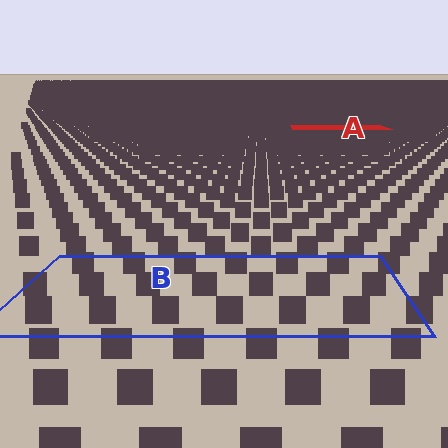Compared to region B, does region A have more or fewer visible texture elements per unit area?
Region A has more texture elements per unit area — they are packed more densely because it is farther away.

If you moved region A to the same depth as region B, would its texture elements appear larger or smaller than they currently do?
They would appear larger. At a closer depth, the same texture elements are projected at a bigger on-screen size.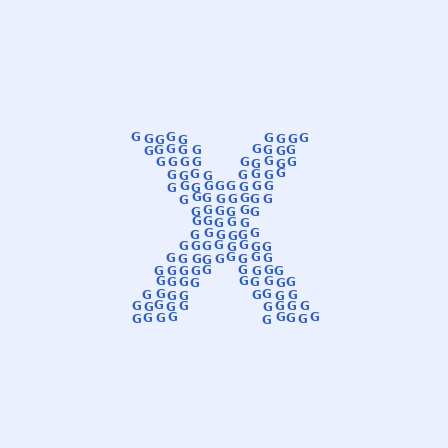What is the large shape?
The large shape is the letter X.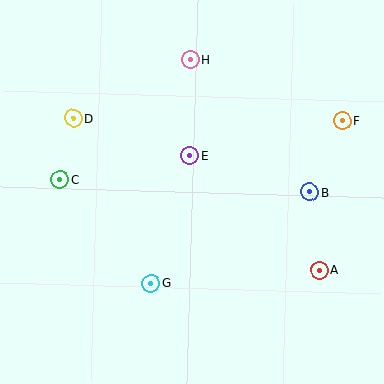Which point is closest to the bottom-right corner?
Point A is closest to the bottom-right corner.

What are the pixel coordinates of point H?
Point H is at (190, 60).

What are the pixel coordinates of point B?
Point B is at (310, 192).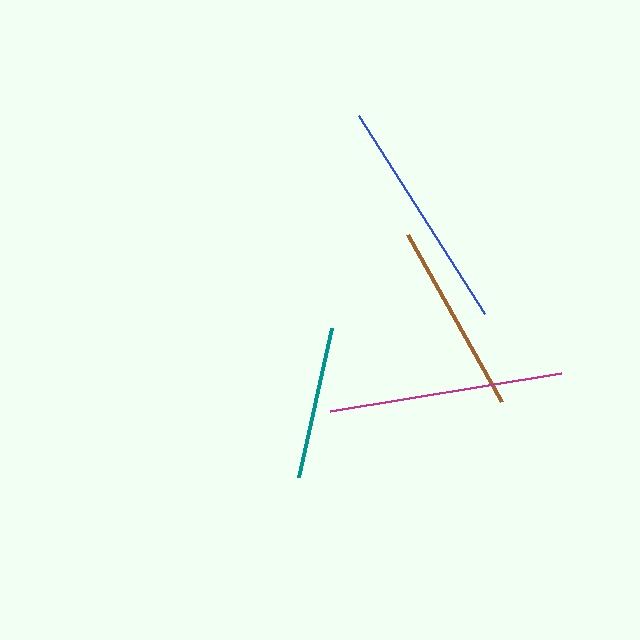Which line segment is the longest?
The blue line is the longest at approximately 235 pixels.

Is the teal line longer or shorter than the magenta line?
The magenta line is longer than the teal line.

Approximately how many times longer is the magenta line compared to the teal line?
The magenta line is approximately 1.5 times the length of the teal line.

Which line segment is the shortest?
The teal line is the shortest at approximately 153 pixels.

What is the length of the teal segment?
The teal segment is approximately 153 pixels long.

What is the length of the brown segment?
The brown segment is approximately 191 pixels long.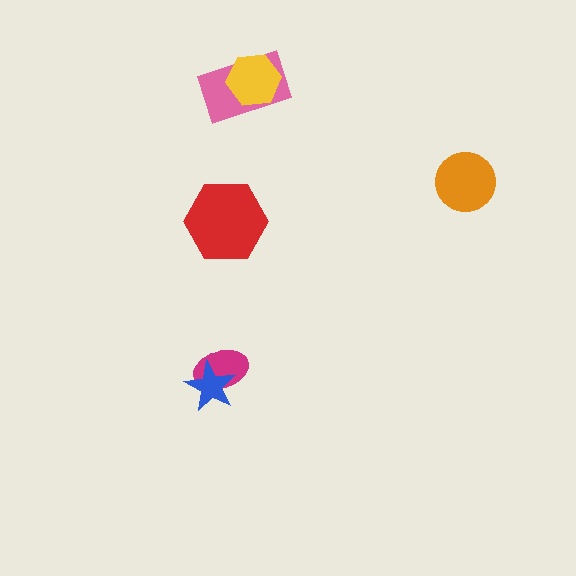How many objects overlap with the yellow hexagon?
1 object overlaps with the yellow hexagon.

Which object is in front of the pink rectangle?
The yellow hexagon is in front of the pink rectangle.